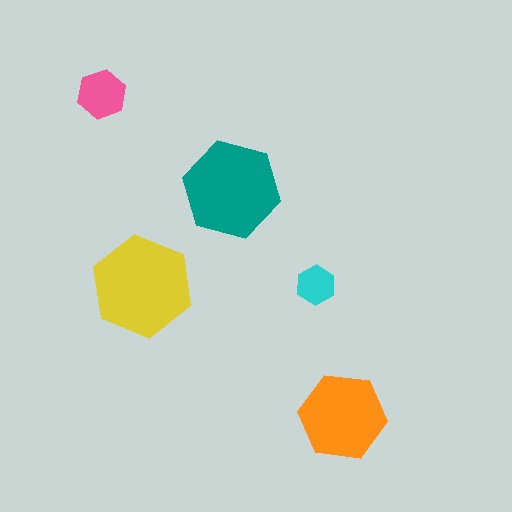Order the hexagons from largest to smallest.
the yellow one, the teal one, the orange one, the pink one, the cyan one.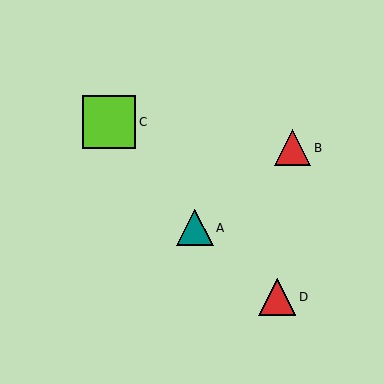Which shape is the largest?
The lime square (labeled C) is the largest.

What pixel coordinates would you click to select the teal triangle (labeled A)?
Click at (195, 228) to select the teal triangle A.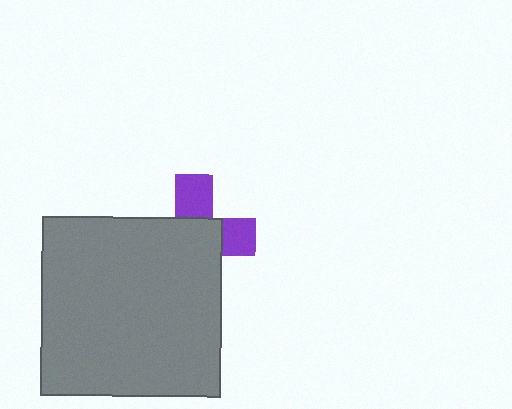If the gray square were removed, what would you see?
You would see the complete purple cross.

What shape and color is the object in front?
The object in front is a gray square.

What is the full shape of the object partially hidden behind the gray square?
The partially hidden object is a purple cross.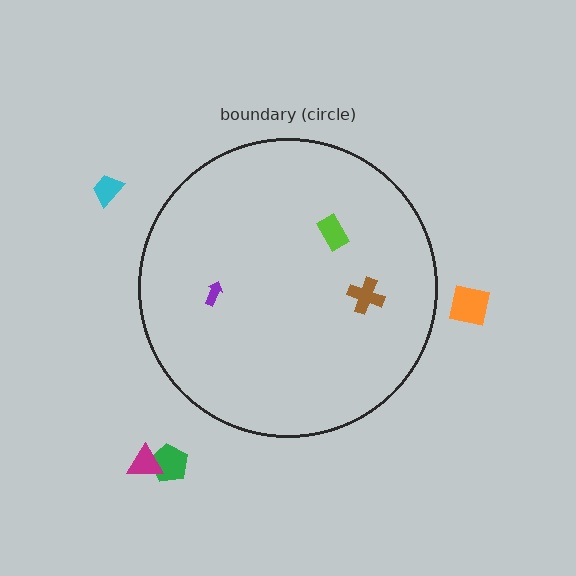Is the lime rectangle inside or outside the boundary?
Inside.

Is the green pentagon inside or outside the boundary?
Outside.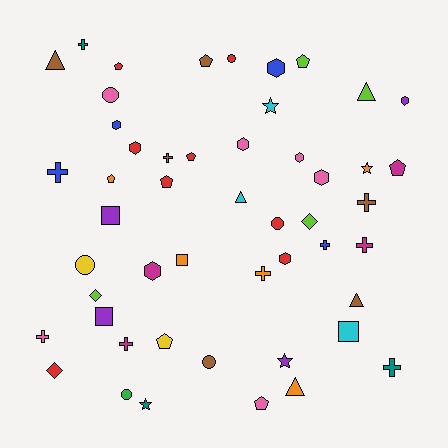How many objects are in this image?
There are 50 objects.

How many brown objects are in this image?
There are 6 brown objects.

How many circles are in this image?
There are 6 circles.